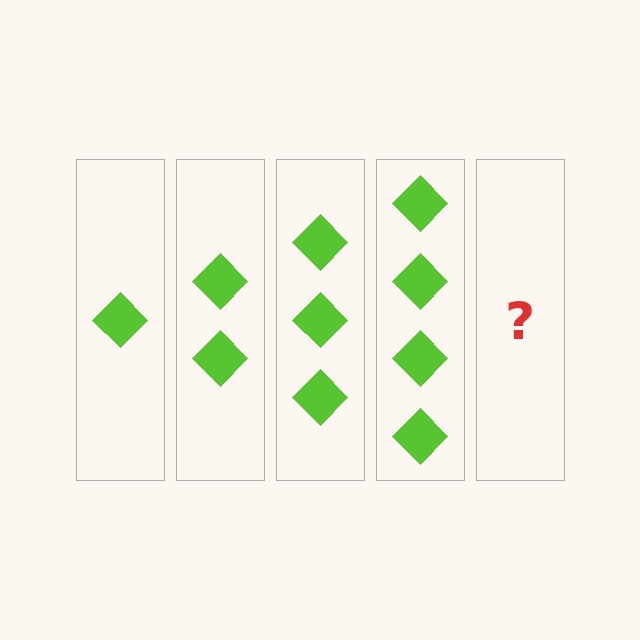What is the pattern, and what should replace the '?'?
The pattern is that each step adds one more diamond. The '?' should be 5 diamonds.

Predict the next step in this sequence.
The next step is 5 diamonds.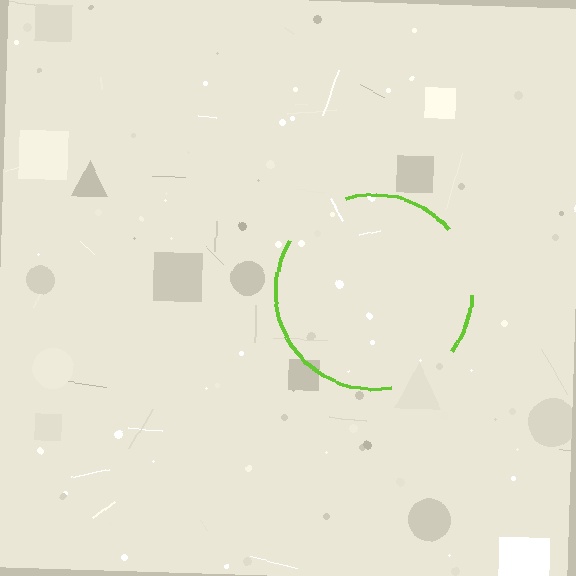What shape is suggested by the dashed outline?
The dashed outline suggests a circle.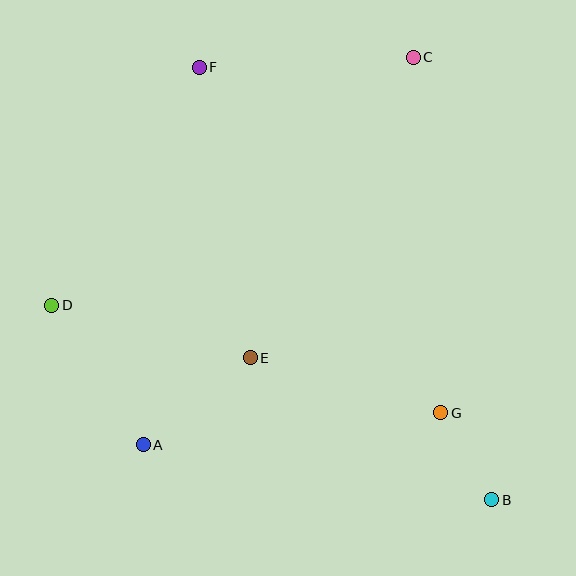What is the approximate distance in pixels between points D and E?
The distance between D and E is approximately 205 pixels.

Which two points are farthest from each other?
Points B and F are farthest from each other.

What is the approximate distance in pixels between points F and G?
The distance between F and G is approximately 422 pixels.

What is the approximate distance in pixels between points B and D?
The distance between B and D is approximately 481 pixels.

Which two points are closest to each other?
Points B and G are closest to each other.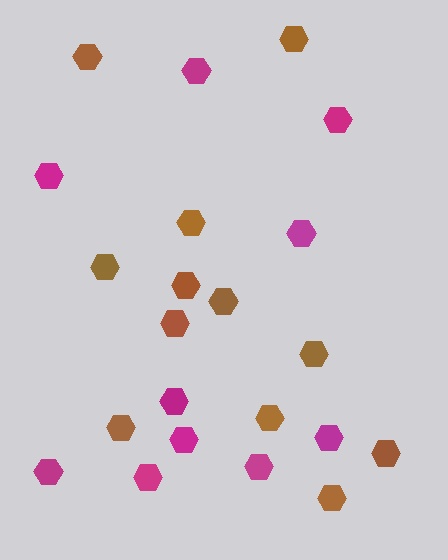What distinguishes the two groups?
There are 2 groups: one group of brown hexagons (12) and one group of magenta hexagons (10).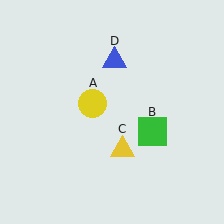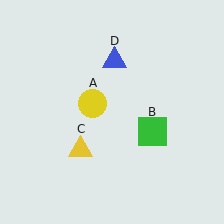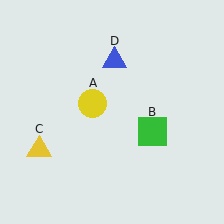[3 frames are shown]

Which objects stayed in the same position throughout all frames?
Yellow circle (object A) and green square (object B) and blue triangle (object D) remained stationary.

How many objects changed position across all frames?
1 object changed position: yellow triangle (object C).